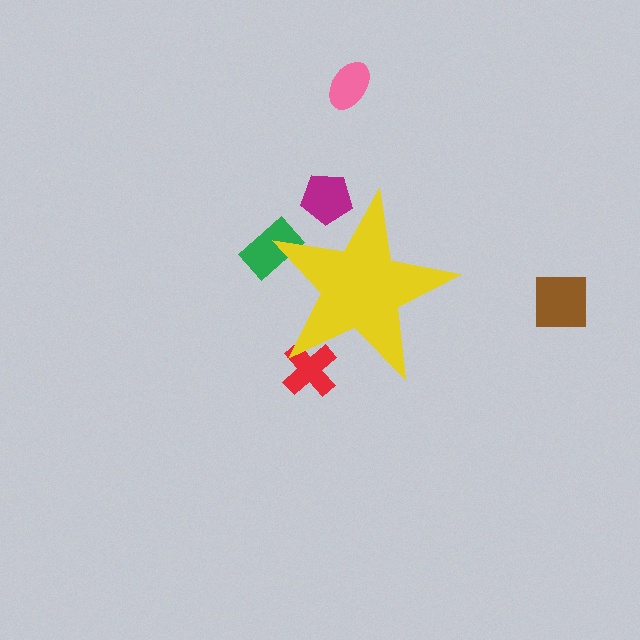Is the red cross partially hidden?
Yes, the red cross is partially hidden behind the yellow star.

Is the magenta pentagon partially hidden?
Yes, the magenta pentagon is partially hidden behind the yellow star.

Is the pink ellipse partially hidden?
No, the pink ellipse is fully visible.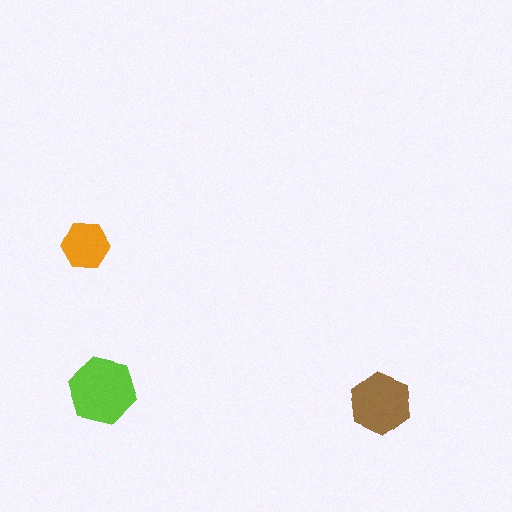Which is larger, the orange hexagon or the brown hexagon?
The brown one.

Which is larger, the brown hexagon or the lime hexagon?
The lime one.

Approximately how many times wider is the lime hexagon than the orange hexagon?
About 1.5 times wider.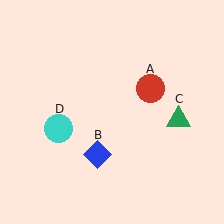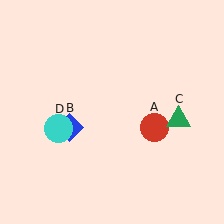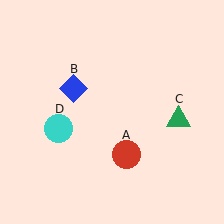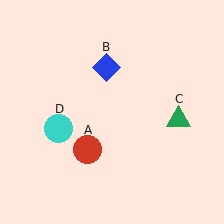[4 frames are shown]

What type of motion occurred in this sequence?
The red circle (object A), blue diamond (object B) rotated clockwise around the center of the scene.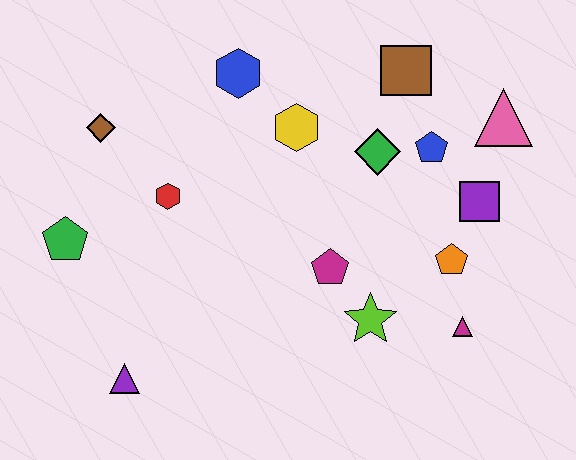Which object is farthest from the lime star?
The brown diamond is farthest from the lime star.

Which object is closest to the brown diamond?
The red hexagon is closest to the brown diamond.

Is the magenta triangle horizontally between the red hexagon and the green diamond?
No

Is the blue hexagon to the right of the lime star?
No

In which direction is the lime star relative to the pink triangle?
The lime star is below the pink triangle.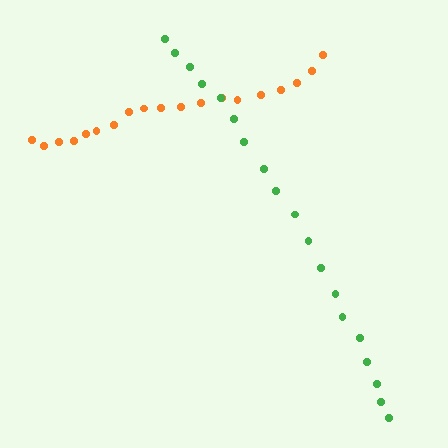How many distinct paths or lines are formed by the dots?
There are 2 distinct paths.